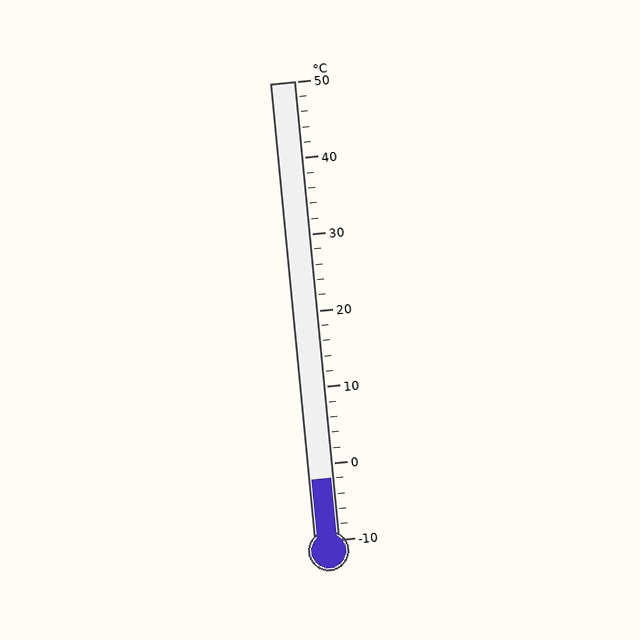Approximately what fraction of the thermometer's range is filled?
The thermometer is filled to approximately 15% of its range.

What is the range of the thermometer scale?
The thermometer scale ranges from -10°C to 50°C.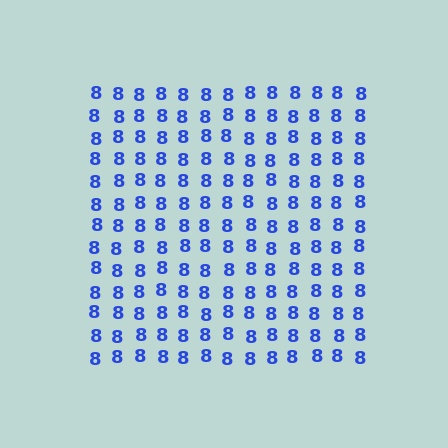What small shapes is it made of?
It is made of small digit 8's.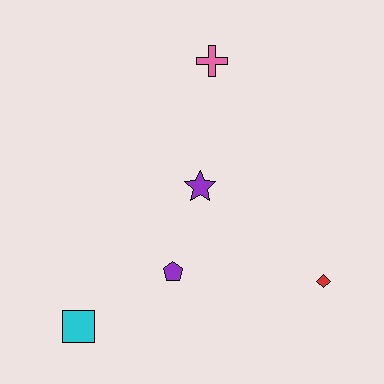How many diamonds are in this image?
There is 1 diamond.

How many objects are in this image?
There are 5 objects.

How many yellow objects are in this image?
There are no yellow objects.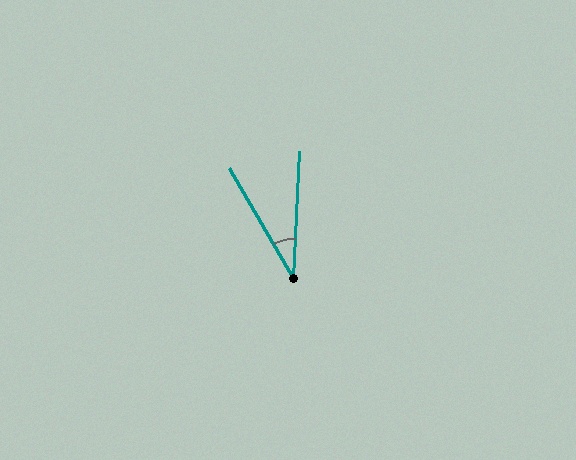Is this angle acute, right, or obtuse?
It is acute.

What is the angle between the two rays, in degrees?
Approximately 33 degrees.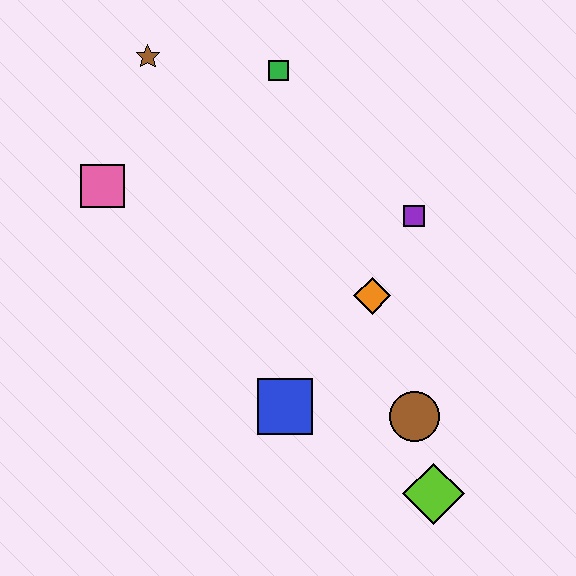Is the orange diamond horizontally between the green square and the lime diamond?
Yes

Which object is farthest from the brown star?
The lime diamond is farthest from the brown star.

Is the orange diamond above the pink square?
No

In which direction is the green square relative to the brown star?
The green square is to the right of the brown star.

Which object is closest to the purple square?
The orange diamond is closest to the purple square.